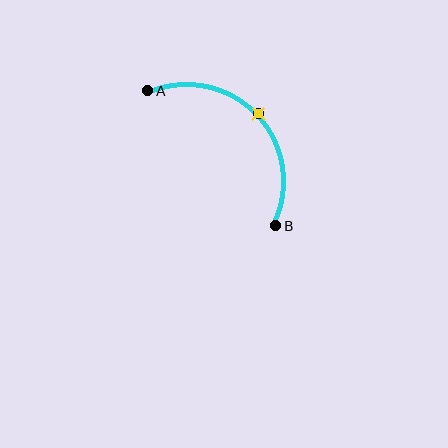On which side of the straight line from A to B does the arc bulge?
The arc bulges above and to the right of the straight line connecting A and B.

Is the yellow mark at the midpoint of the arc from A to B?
Yes. The yellow mark lies on the arc at equal arc-length from both A and B — it is the arc midpoint.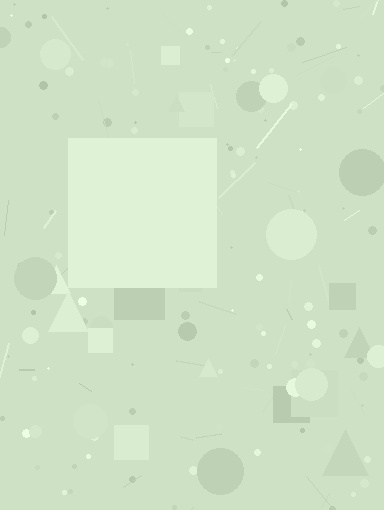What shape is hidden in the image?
A square is hidden in the image.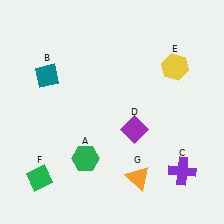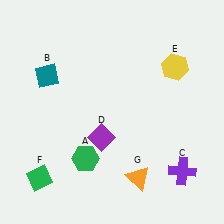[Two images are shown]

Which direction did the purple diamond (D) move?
The purple diamond (D) moved left.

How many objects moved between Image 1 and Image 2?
1 object moved between the two images.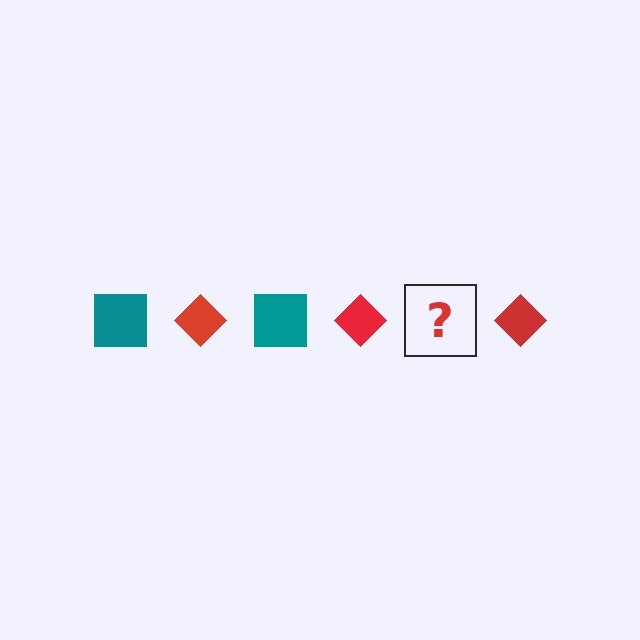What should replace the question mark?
The question mark should be replaced with a teal square.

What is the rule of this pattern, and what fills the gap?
The rule is that the pattern alternates between teal square and red diamond. The gap should be filled with a teal square.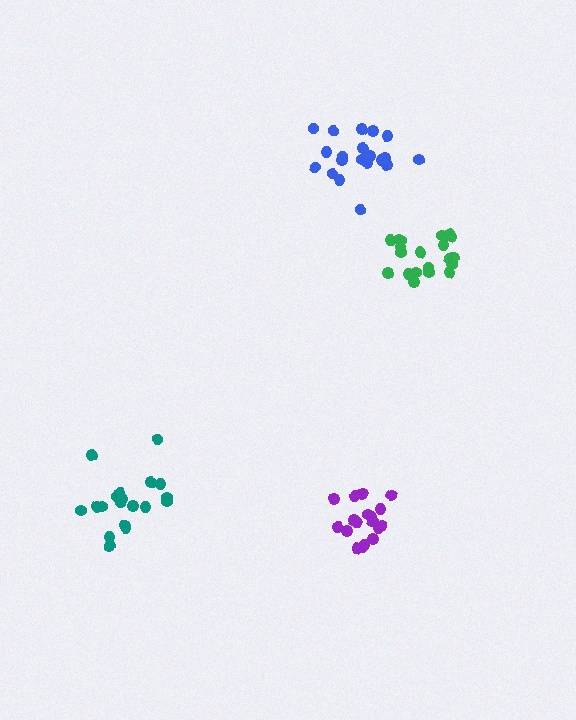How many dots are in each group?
Group 1: 20 dots, Group 2: 20 dots, Group 3: 19 dots, Group 4: 20 dots (79 total).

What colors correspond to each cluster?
The clusters are colored: blue, teal, purple, green.